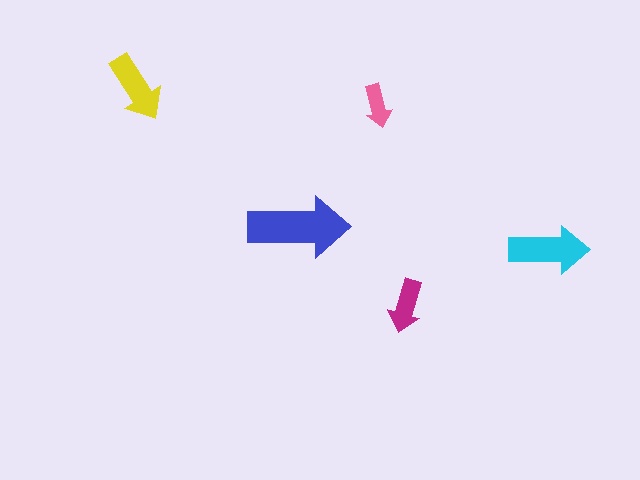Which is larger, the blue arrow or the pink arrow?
The blue one.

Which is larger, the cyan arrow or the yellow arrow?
The cyan one.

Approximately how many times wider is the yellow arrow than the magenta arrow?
About 1.5 times wider.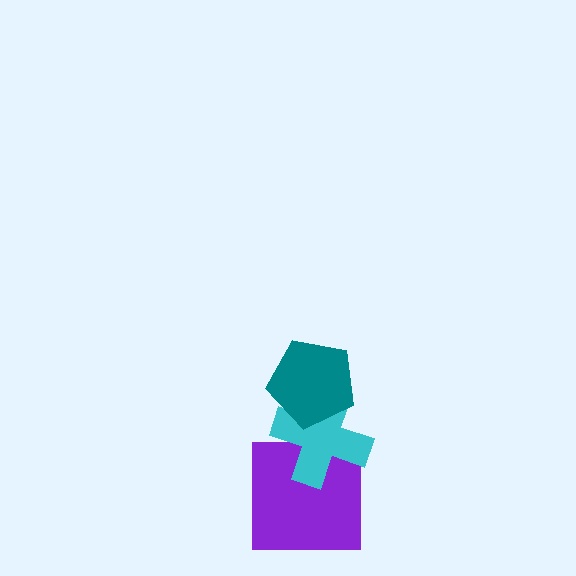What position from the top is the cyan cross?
The cyan cross is 2nd from the top.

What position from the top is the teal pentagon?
The teal pentagon is 1st from the top.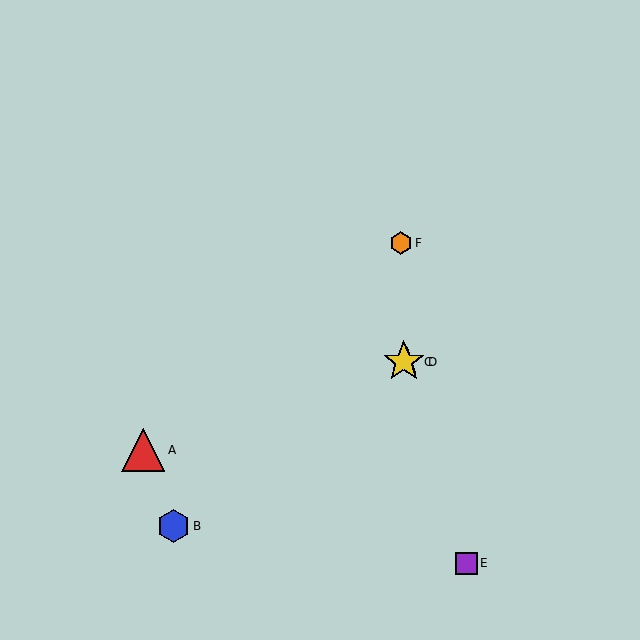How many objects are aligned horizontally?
2 objects (C, D) are aligned horizontally.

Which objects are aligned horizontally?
Objects C, D are aligned horizontally.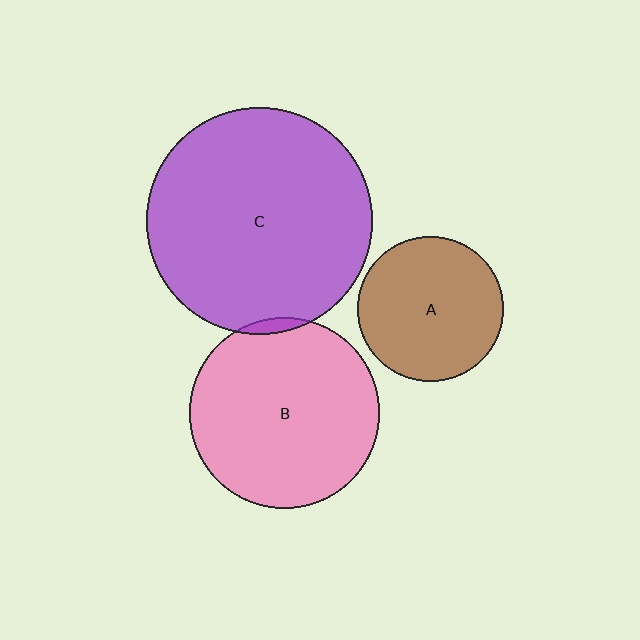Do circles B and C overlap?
Yes.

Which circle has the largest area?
Circle C (purple).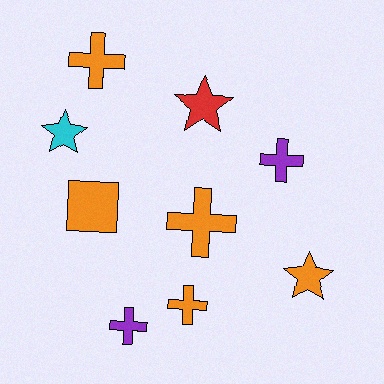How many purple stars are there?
There are no purple stars.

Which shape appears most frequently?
Cross, with 5 objects.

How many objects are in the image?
There are 9 objects.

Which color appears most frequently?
Orange, with 5 objects.